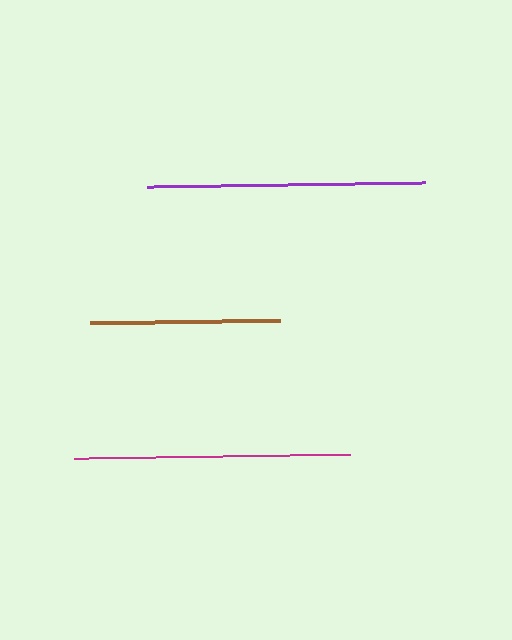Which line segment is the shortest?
The brown line is the shortest at approximately 190 pixels.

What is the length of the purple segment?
The purple segment is approximately 277 pixels long.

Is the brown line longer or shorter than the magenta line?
The magenta line is longer than the brown line.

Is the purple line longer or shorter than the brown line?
The purple line is longer than the brown line.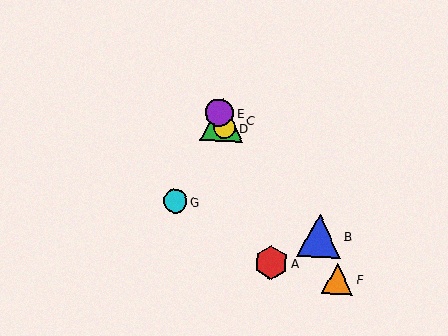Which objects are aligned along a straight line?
Objects A, C, D, E are aligned along a straight line.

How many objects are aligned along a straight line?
4 objects (A, C, D, E) are aligned along a straight line.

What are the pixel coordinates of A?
Object A is at (271, 263).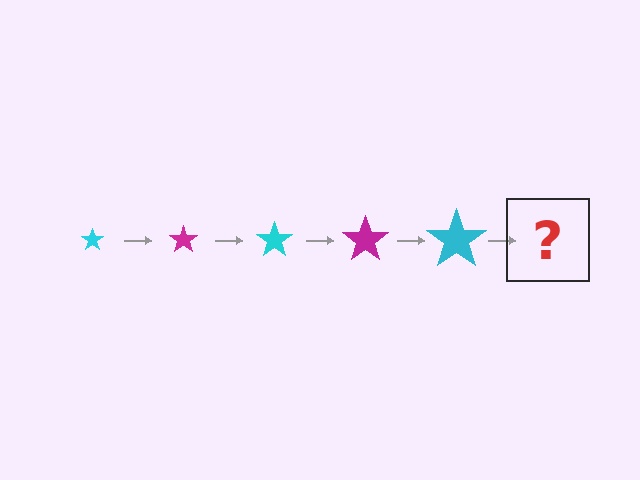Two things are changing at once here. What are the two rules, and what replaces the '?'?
The two rules are that the star grows larger each step and the color cycles through cyan and magenta. The '?' should be a magenta star, larger than the previous one.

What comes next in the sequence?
The next element should be a magenta star, larger than the previous one.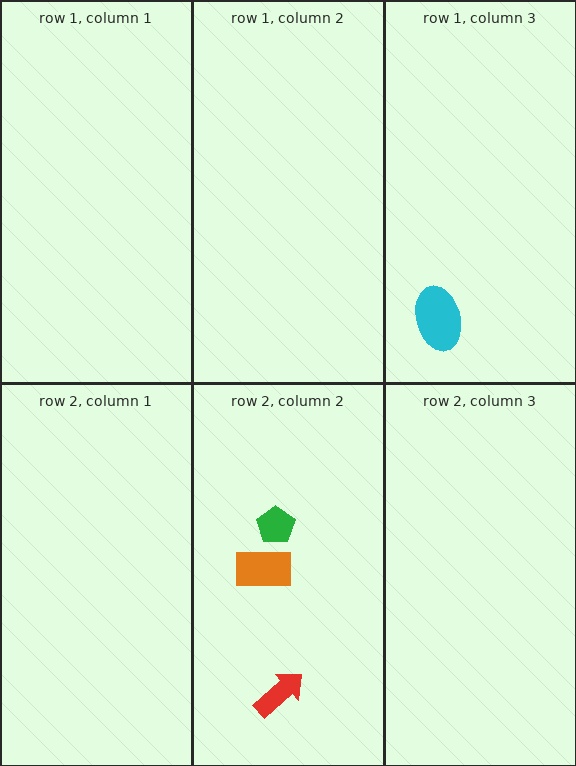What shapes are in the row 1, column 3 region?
The cyan ellipse.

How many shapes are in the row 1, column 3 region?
1.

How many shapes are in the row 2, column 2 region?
3.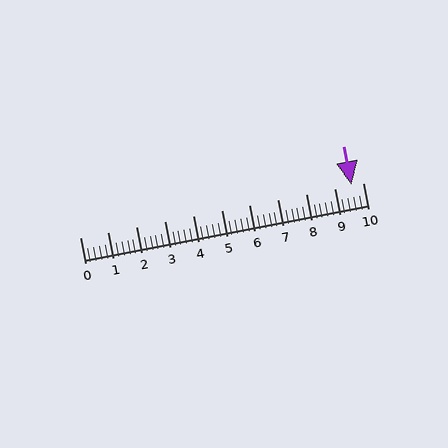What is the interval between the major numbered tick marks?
The major tick marks are spaced 1 units apart.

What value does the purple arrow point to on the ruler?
The purple arrow points to approximately 9.6.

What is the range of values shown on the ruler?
The ruler shows values from 0 to 10.